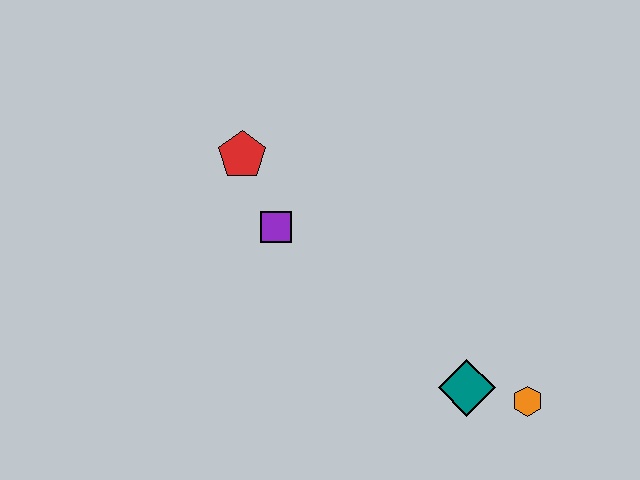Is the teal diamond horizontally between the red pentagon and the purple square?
No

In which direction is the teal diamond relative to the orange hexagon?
The teal diamond is to the left of the orange hexagon.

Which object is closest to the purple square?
The red pentagon is closest to the purple square.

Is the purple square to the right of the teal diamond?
No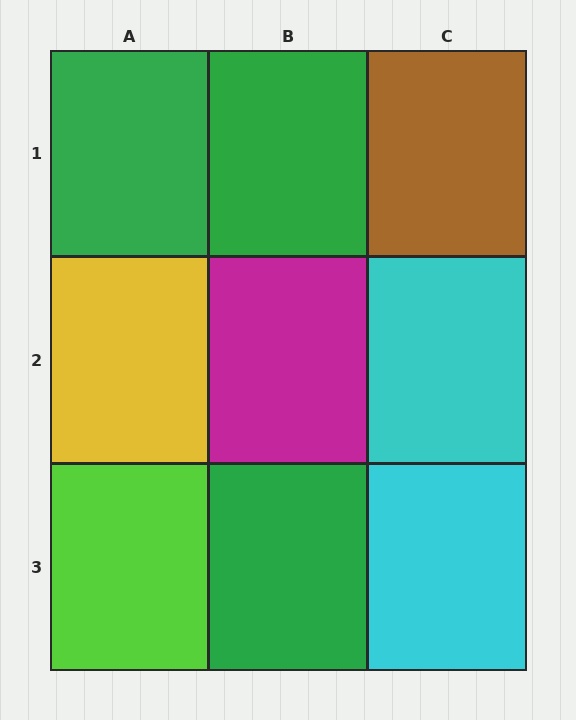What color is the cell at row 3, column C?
Cyan.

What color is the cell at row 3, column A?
Lime.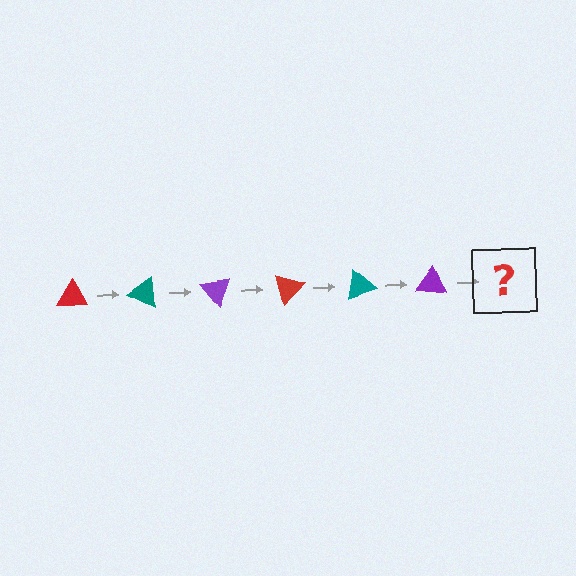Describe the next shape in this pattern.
It should be a red triangle, rotated 150 degrees from the start.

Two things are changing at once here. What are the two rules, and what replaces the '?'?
The two rules are that it rotates 25 degrees each step and the color cycles through red, teal, and purple. The '?' should be a red triangle, rotated 150 degrees from the start.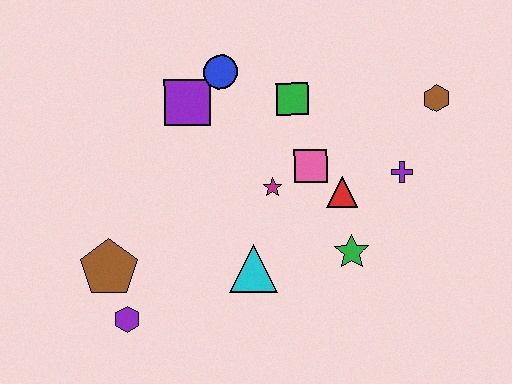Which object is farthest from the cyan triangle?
The brown hexagon is farthest from the cyan triangle.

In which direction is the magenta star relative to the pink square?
The magenta star is to the left of the pink square.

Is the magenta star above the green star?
Yes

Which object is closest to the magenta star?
The pink square is closest to the magenta star.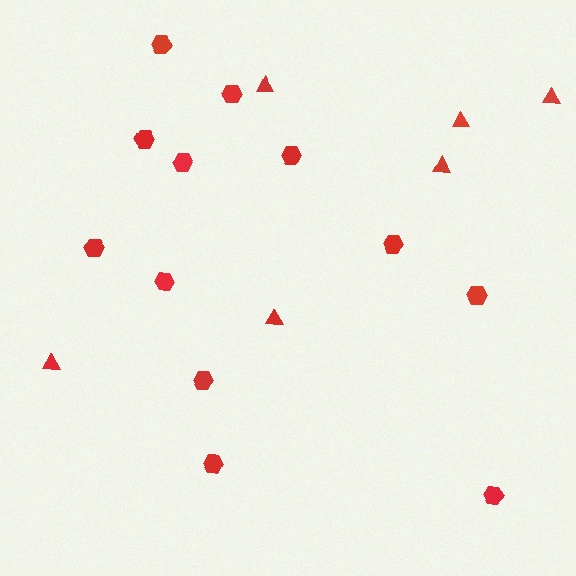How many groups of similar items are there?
There are 2 groups: one group of triangles (6) and one group of hexagons (12).